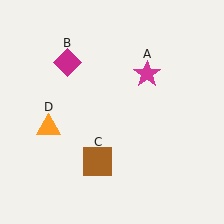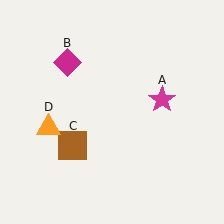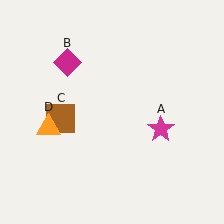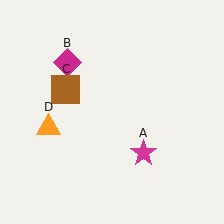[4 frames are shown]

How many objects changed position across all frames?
2 objects changed position: magenta star (object A), brown square (object C).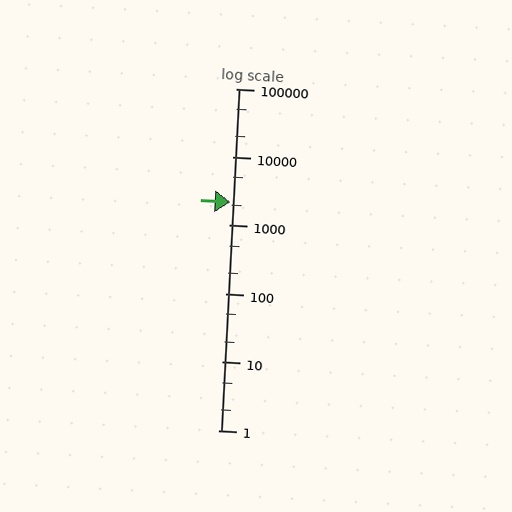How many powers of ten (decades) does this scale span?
The scale spans 5 decades, from 1 to 100000.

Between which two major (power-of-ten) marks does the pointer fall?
The pointer is between 1000 and 10000.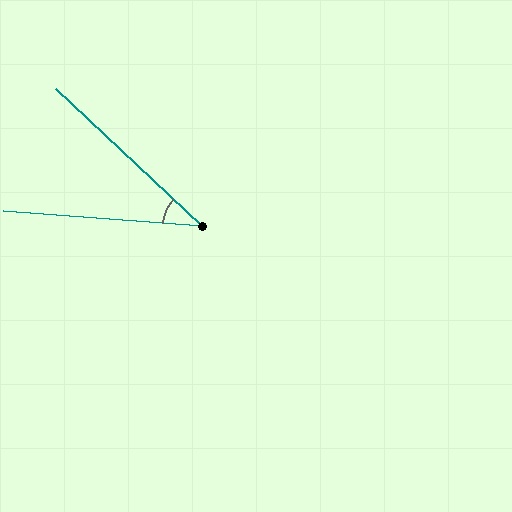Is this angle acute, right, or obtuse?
It is acute.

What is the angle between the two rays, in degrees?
Approximately 39 degrees.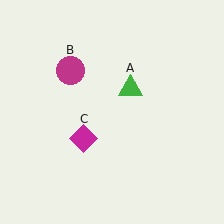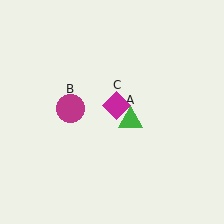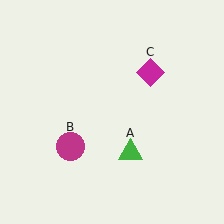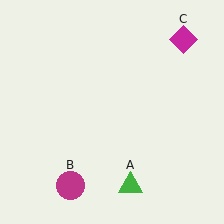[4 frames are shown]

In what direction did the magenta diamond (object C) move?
The magenta diamond (object C) moved up and to the right.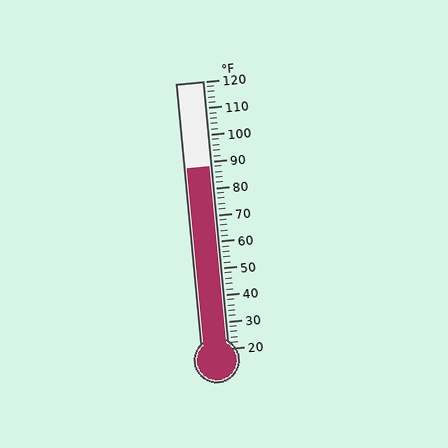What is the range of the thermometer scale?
The thermometer scale ranges from 20°F to 120°F.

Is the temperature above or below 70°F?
The temperature is above 70°F.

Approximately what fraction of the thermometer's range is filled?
The thermometer is filled to approximately 70% of its range.